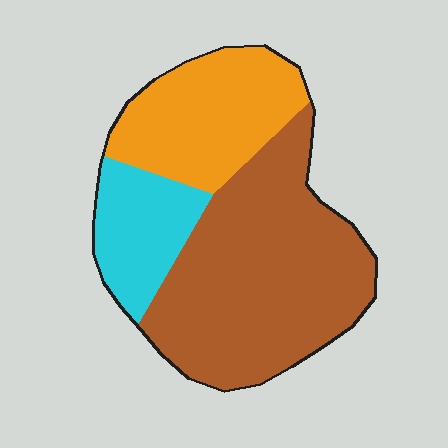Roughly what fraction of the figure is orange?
Orange covers around 30% of the figure.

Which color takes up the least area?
Cyan, at roughly 15%.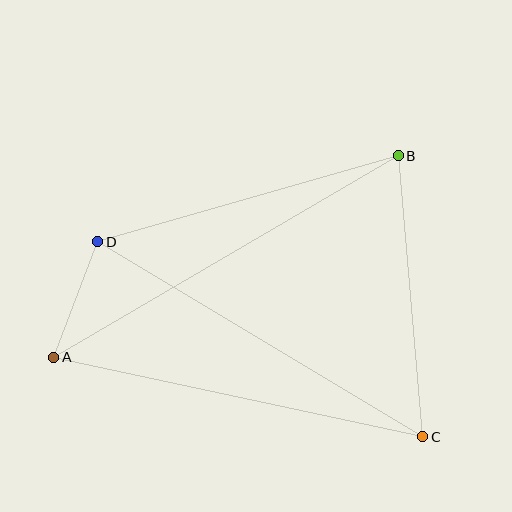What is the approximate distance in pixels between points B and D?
The distance between B and D is approximately 313 pixels.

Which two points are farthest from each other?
Points A and B are farthest from each other.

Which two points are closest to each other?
Points A and D are closest to each other.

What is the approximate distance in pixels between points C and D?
The distance between C and D is approximately 379 pixels.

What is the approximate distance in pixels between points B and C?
The distance between B and C is approximately 282 pixels.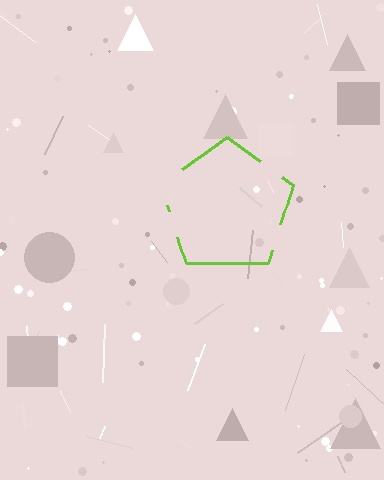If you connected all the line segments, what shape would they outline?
They would outline a pentagon.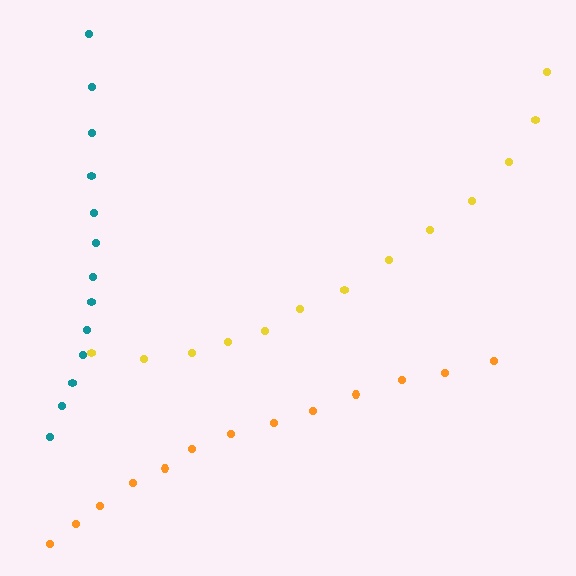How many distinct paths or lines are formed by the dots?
There are 3 distinct paths.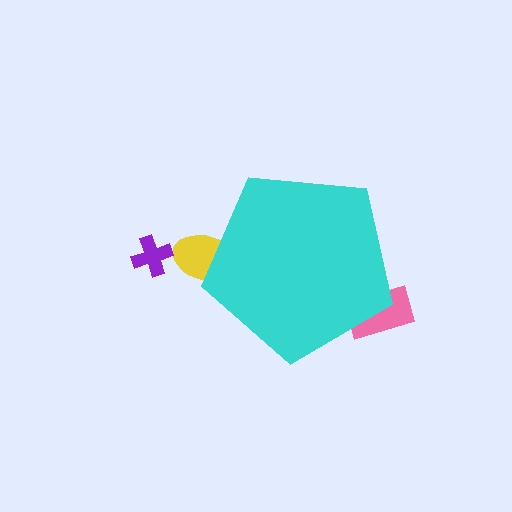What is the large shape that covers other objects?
A cyan pentagon.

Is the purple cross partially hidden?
No, the purple cross is fully visible.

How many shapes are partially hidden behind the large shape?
2 shapes are partially hidden.